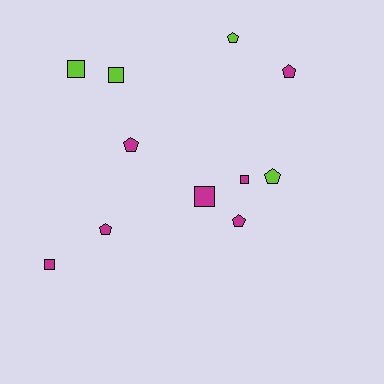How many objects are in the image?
There are 11 objects.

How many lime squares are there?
There are 2 lime squares.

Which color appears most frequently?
Magenta, with 7 objects.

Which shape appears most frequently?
Pentagon, with 6 objects.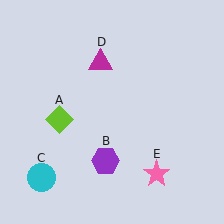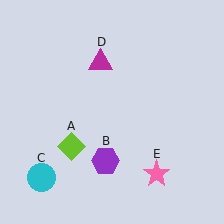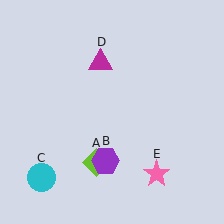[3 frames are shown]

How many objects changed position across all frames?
1 object changed position: lime diamond (object A).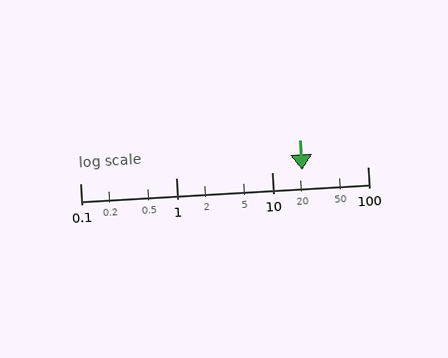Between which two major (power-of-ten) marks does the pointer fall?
The pointer is between 10 and 100.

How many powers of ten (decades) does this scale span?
The scale spans 3 decades, from 0.1 to 100.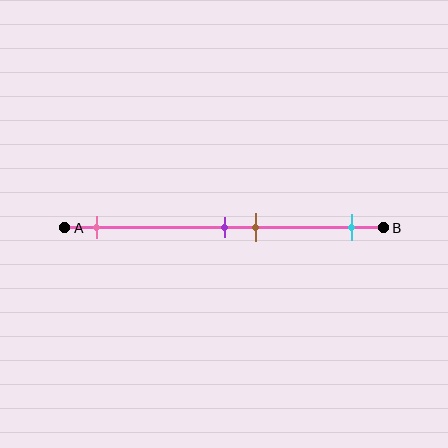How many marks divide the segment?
There are 4 marks dividing the segment.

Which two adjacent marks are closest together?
The purple and brown marks are the closest adjacent pair.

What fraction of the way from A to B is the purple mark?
The purple mark is approximately 50% (0.5) of the way from A to B.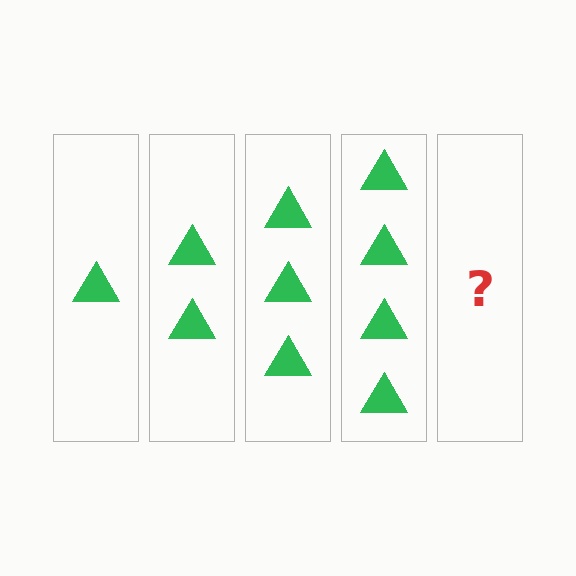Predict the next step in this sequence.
The next step is 5 triangles.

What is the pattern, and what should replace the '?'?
The pattern is that each step adds one more triangle. The '?' should be 5 triangles.